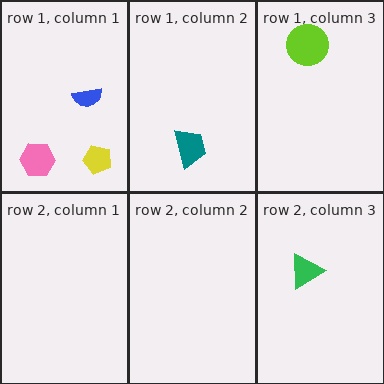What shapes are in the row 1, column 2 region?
The teal trapezoid.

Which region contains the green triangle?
The row 2, column 3 region.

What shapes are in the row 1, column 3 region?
The lime circle.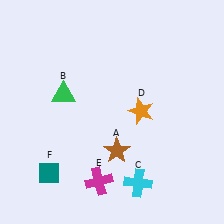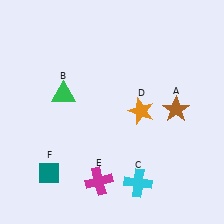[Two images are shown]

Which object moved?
The brown star (A) moved right.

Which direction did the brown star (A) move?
The brown star (A) moved right.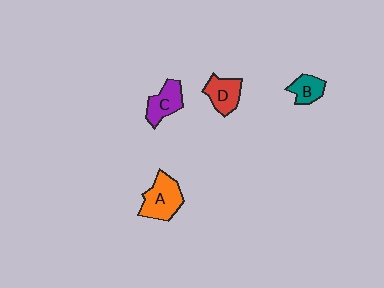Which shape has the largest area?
Shape A (orange).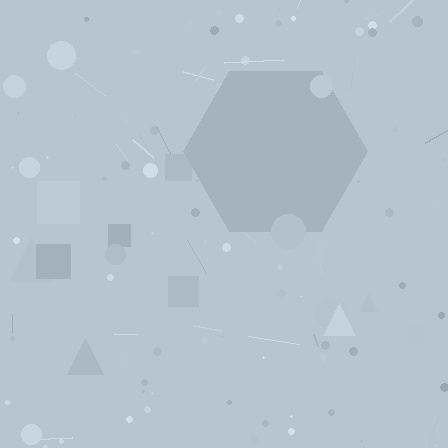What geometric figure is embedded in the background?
A hexagon is embedded in the background.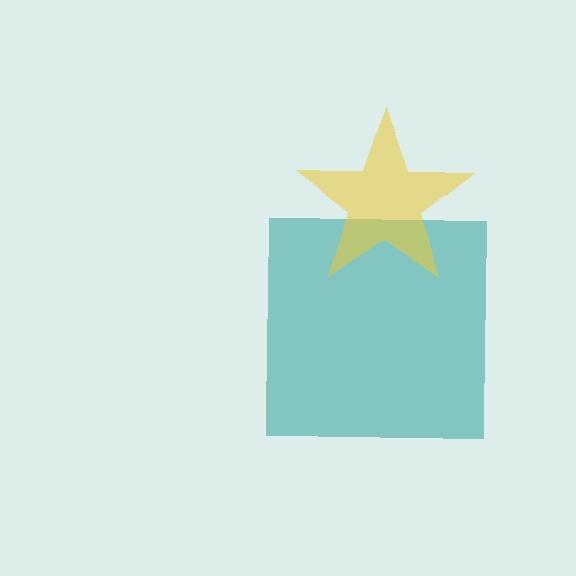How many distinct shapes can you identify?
There are 2 distinct shapes: a teal square, a yellow star.